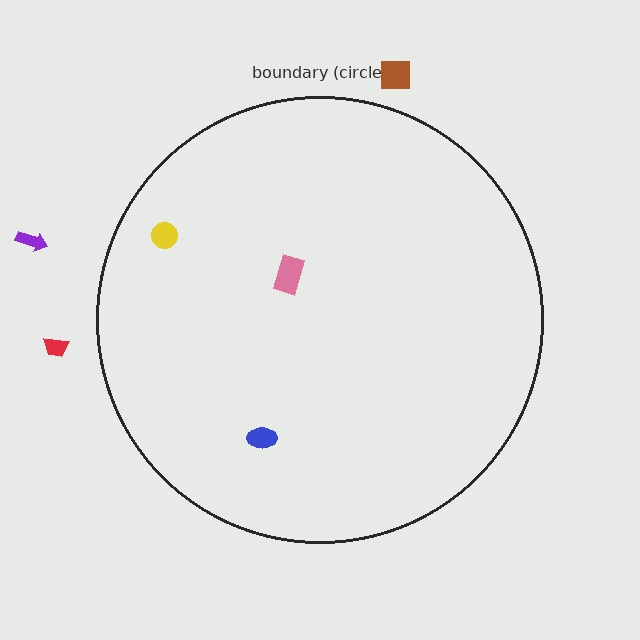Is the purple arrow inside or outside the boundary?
Outside.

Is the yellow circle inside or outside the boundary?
Inside.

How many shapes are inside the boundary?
3 inside, 3 outside.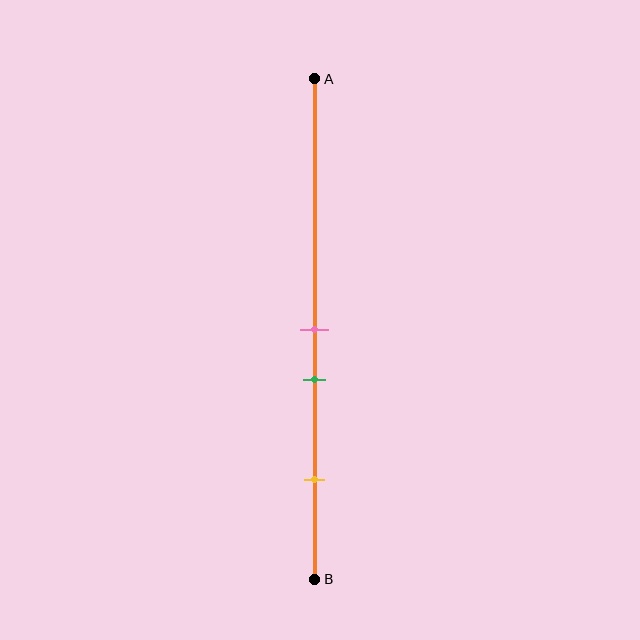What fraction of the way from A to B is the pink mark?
The pink mark is approximately 50% (0.5) of the way from A to B.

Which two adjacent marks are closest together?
The pink and green marks are the closest adjacent pair.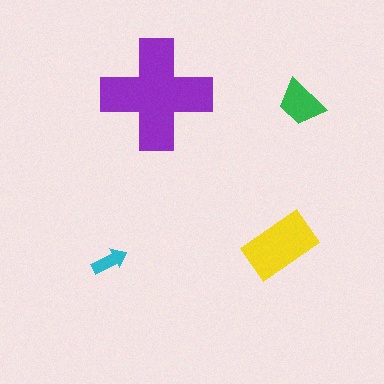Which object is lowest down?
The cyan arrow is bottommost.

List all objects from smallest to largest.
The cyan arrow, the green trapezoid, the yellow rectangle, the purple cross.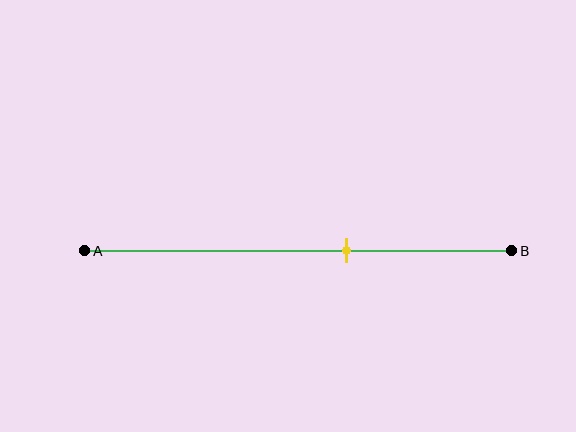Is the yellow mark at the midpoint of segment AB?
No, the mark is at about 60% from A, not at the 50% midpoint.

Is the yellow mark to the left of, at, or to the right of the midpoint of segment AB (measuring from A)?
The yellow mark is to the right of the midpoint of segment AB.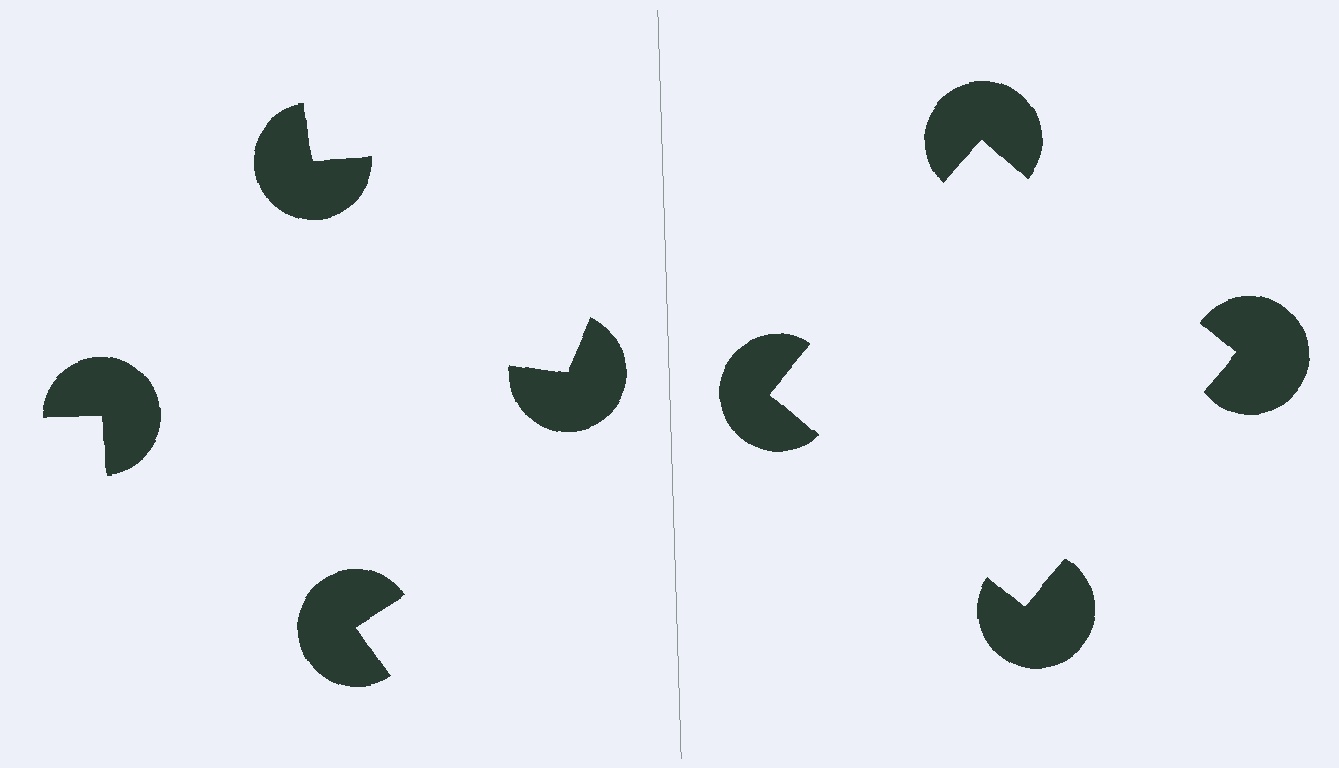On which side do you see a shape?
An illusory square appears on the right side. On the left side the wedge cuts are rotated, so no coherent shape forms.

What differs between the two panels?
The pac-man discs are positioned identically on both sides; only the wedge orientations differ. On the right they align to a square; on the left they are misaligned.